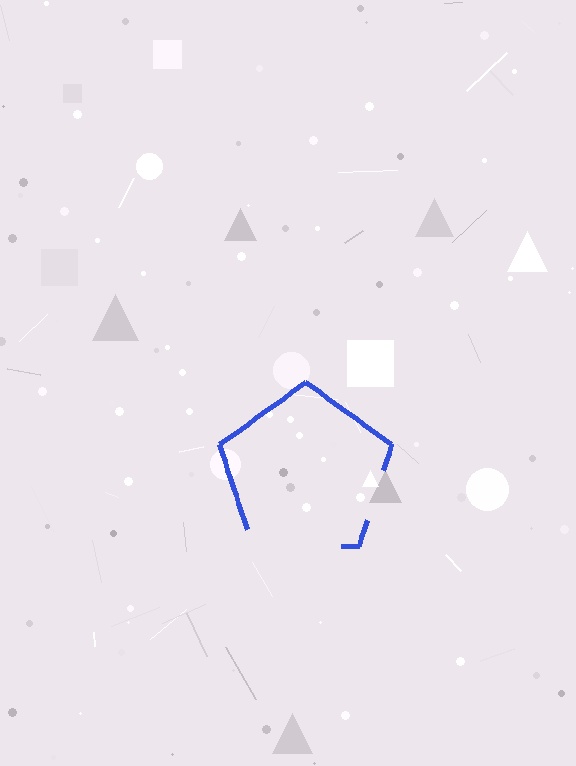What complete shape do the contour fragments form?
The contour fragments form a pentagon.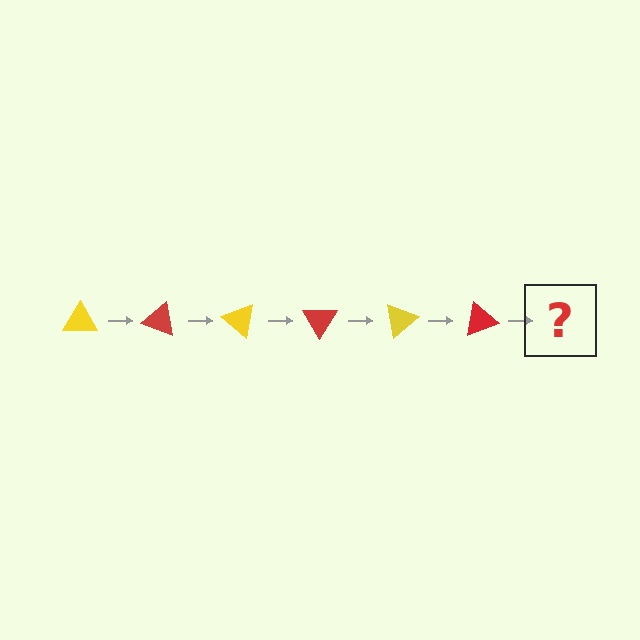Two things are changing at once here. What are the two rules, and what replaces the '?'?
The two rules are that it rotates 20 degrees each step and the color cycles through yellow and red. The '?' should be a yellow triangle, rotated 120 degrees from the start.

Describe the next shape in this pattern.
It should be a yellow triangle, rotated 120 degrees from the start.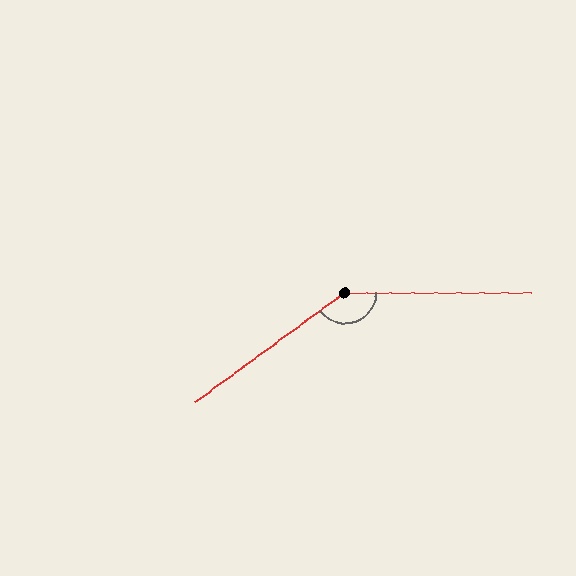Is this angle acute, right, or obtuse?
It is obtuse.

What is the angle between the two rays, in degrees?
Approximately 144 degrees.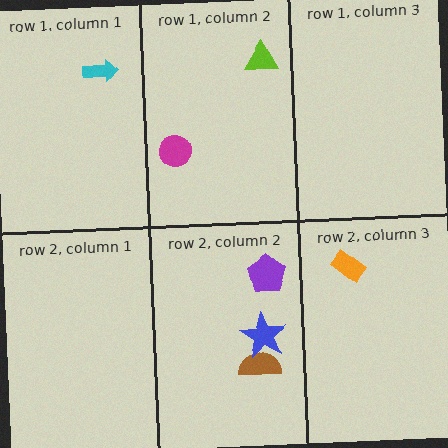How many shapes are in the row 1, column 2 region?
2.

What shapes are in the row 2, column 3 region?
The orange rectangle.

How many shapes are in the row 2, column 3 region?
1.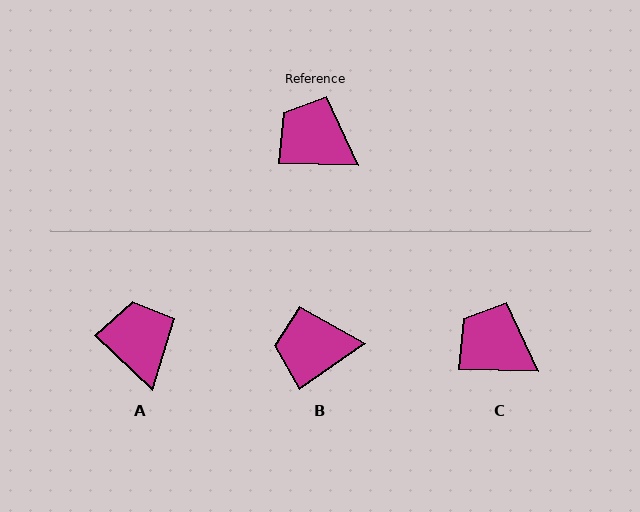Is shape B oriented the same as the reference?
No, it is off by about 36 degrees.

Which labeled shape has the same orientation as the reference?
C.